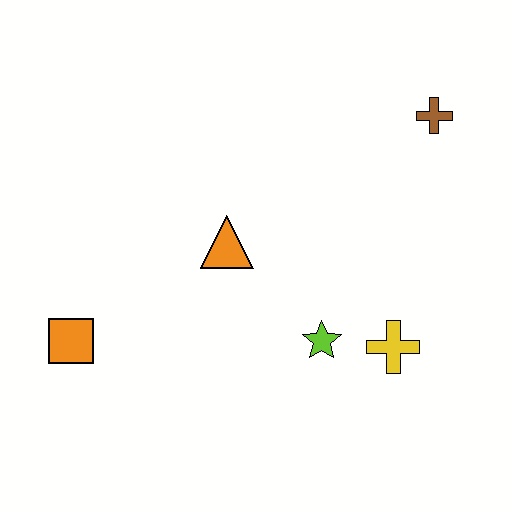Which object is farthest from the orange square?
The brown cross is farthest from the orange square.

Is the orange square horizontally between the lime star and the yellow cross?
No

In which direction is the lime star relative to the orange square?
The lime star is to the right of the orange square.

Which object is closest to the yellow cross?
The lime star is closest to the yellow cross.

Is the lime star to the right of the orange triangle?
Yes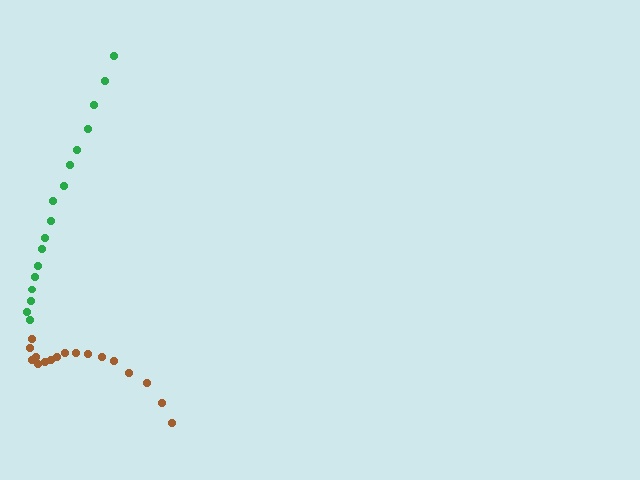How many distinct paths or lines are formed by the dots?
There are 2 distinct paths.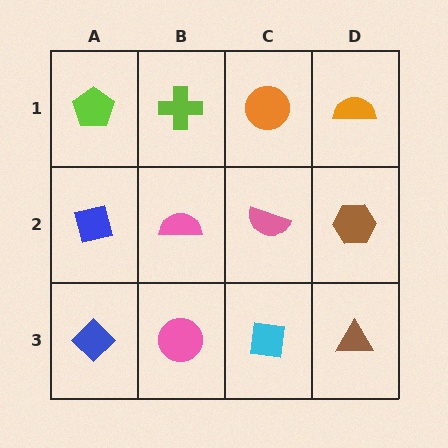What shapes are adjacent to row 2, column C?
An orange circle (row 1, column C), a cyan square (row 3, column C), a pink semicircle (row 2, column B), a brown hexagon (row 2, column D).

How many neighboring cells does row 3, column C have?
3.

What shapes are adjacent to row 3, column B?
A pink semicircle (row 2, column B), a blue diamond (row 3, column A), a cyan square (row 3, column C).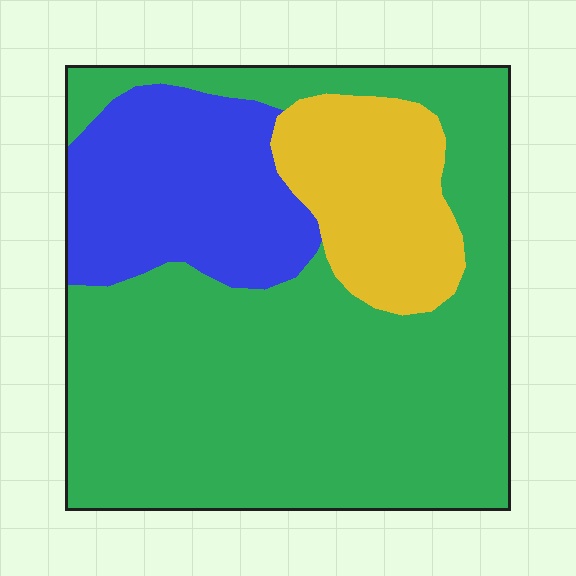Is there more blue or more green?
Green.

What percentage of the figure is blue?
Blue covers around 20% of the figure.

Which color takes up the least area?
Yellow, at roughly 15%.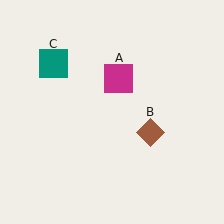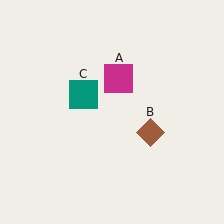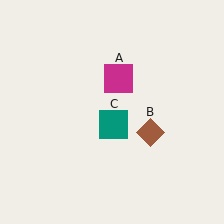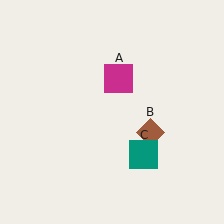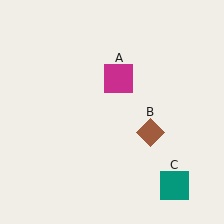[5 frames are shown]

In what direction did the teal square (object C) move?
The teal square (object C) moved down and to the right.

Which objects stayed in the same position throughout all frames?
Magenta square (object A) and brown diamond (object B) remained stationary.